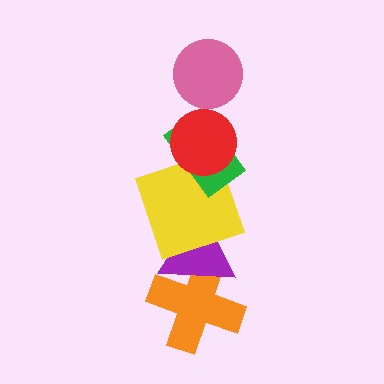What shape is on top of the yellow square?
The green rectangle is on top of the yellow square.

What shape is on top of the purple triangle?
The yellow square is on top of the purple triangle.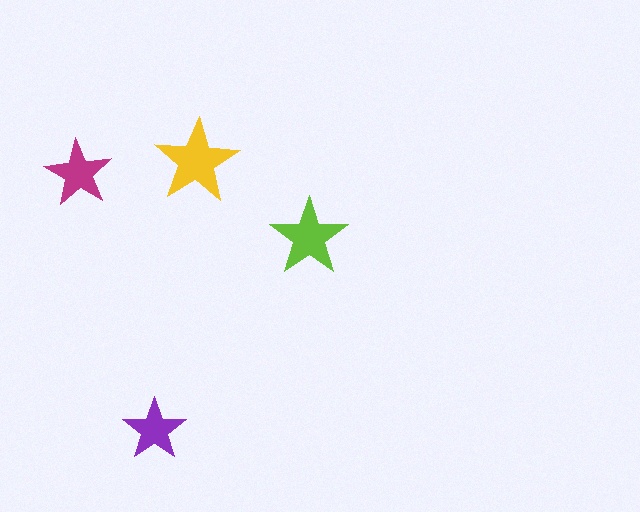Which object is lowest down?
The purple star is bottommost.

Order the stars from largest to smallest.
the yellow one, the lime one, the magenta one, the purple one.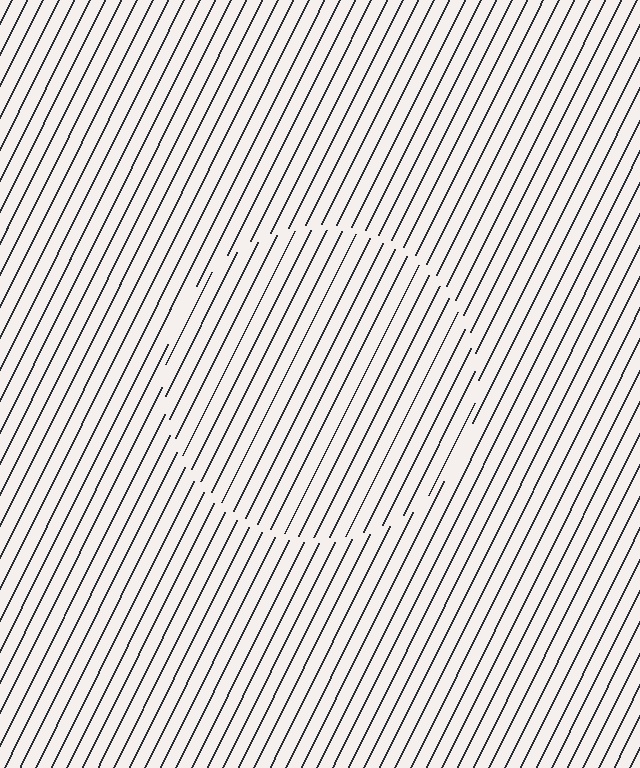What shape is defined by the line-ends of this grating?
An illusory circle. The interior of the shape contains the same grating, shifted by half a period — the contour is defined by the phase discontinuity where line-ends from the inner and outer gratings abut.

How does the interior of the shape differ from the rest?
The interior of the shape contains the same grating, shifted by half a period — the contour is defined by the phase discontinuity where line-ends from the inner and outer gratings abut.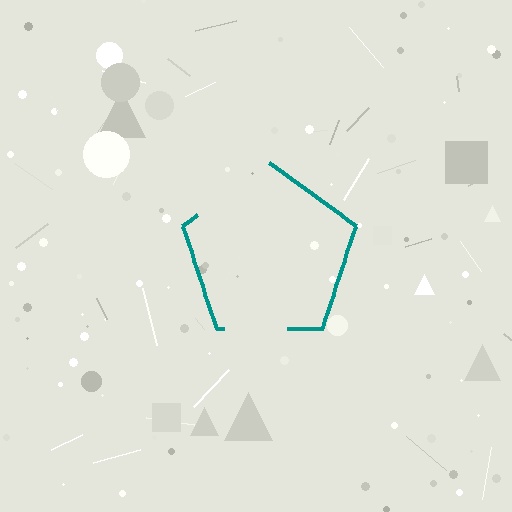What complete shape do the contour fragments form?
The contour fragments form a pentagon.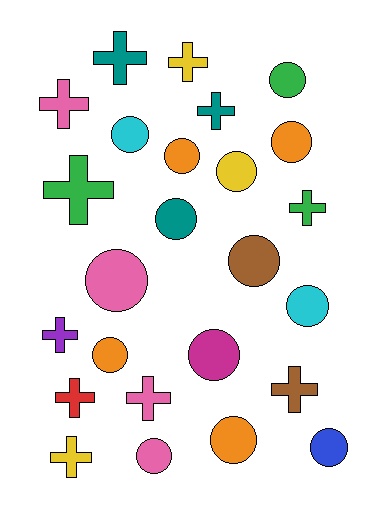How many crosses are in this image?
There are 11 crosses.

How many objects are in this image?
There are 25 objects.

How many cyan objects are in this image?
There are 2 cyan objects.